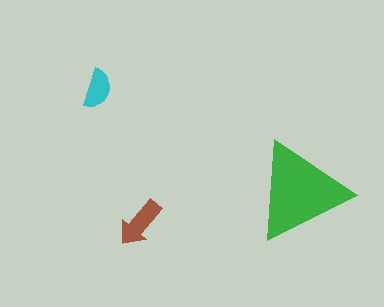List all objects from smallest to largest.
The cyan semicircle, the brown arrow, the green triangle.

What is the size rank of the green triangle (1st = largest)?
1st.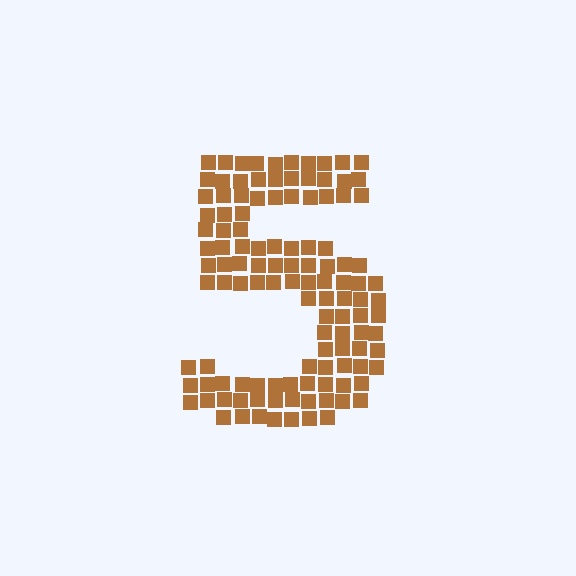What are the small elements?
The small elements are squares.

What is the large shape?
The large shape is the digit 5.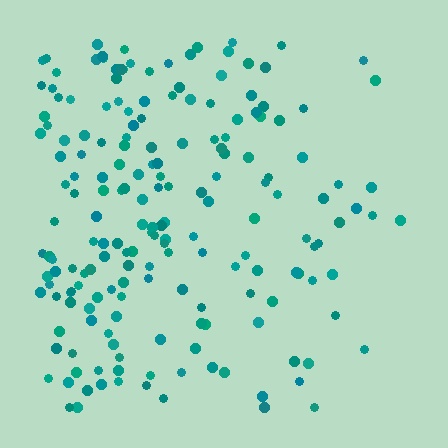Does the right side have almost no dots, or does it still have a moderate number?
Still a moderate number, just noticeably fewer than the left.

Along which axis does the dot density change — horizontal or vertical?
Horizontal.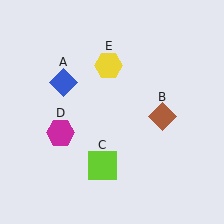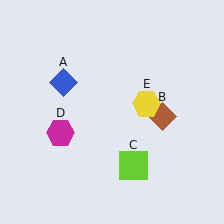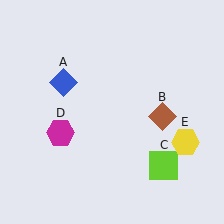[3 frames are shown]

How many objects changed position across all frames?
2 objects changed position: lime square (object C), yellow hexagon (object E).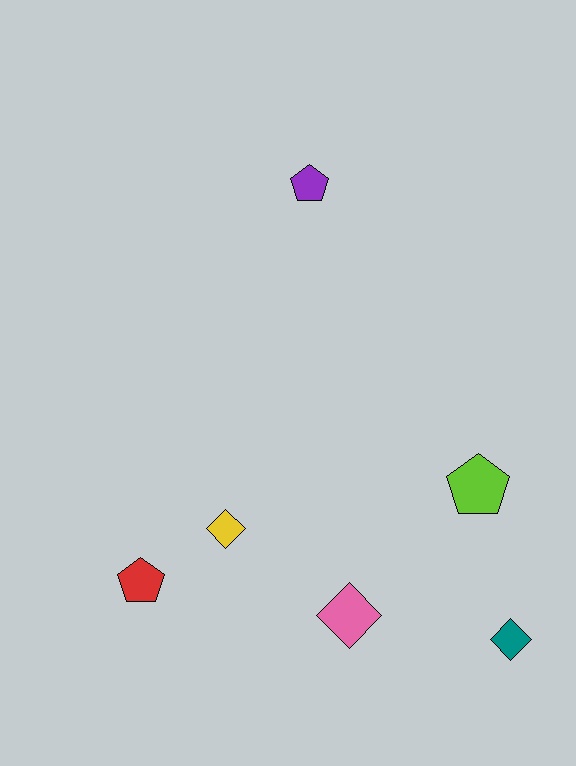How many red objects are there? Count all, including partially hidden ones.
There is 1 red object.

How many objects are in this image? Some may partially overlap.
There are 6 objects.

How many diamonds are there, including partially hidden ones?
There are 3 diamonds.